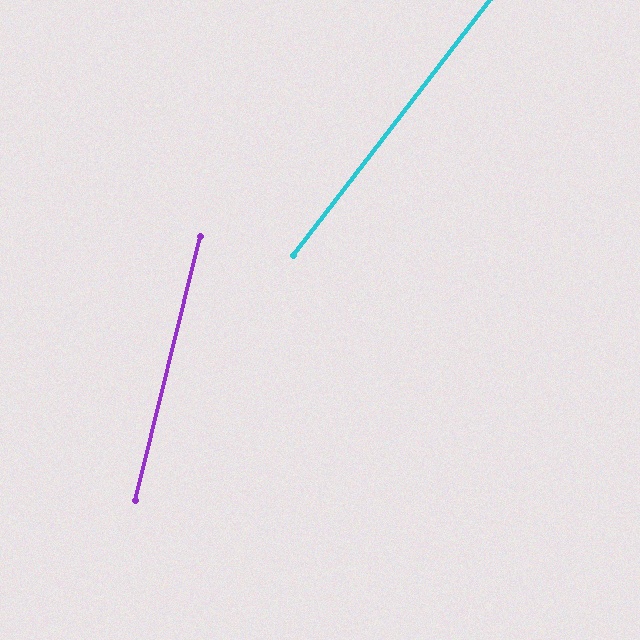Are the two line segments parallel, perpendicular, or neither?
Neither parallel nor perpendicular — they differ by about 24°.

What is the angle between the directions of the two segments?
Approximately 24 degrees.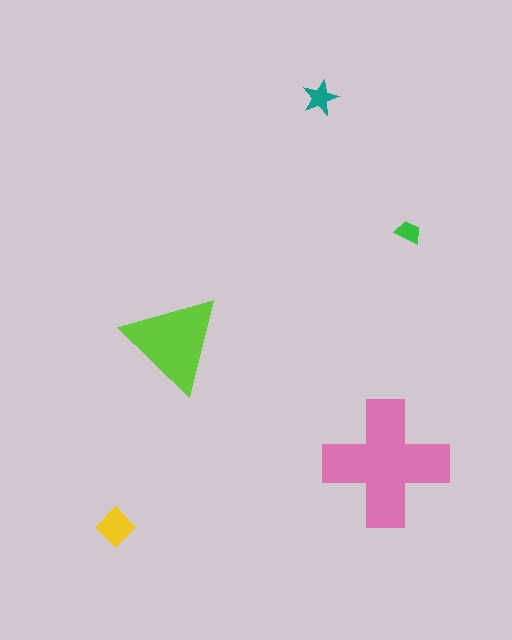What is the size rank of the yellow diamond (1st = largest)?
3rd.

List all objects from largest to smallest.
The pink cross, the lime triangle, the yellow diamond, the teal star, the green trapezoid.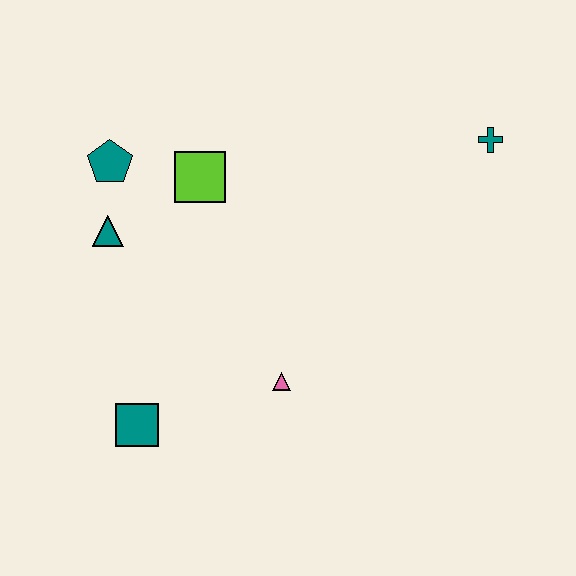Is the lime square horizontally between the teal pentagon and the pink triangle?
Yes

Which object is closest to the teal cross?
The lime square is closest to the teal cross.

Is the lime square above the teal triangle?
Yes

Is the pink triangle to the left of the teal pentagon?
No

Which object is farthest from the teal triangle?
The teal cross is farthest from the teal triangle.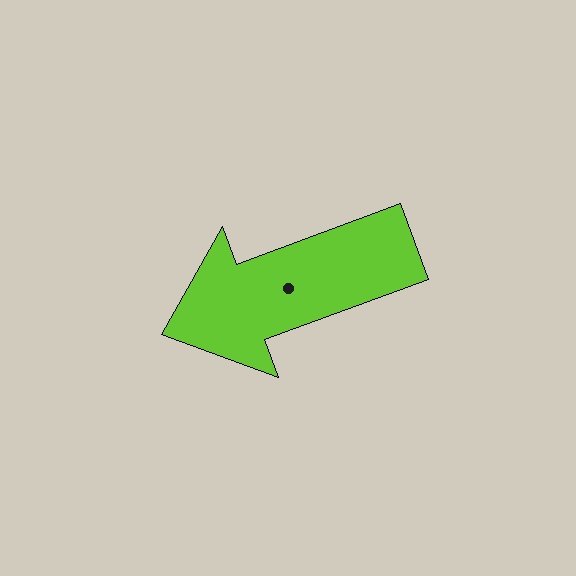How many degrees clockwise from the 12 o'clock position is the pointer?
Approximately 250 degrees.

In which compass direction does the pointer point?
West.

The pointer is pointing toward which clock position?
Roughly 8 o'clock.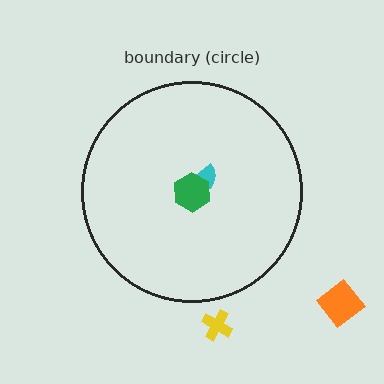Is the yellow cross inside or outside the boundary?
Outside.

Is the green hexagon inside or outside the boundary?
Inside.